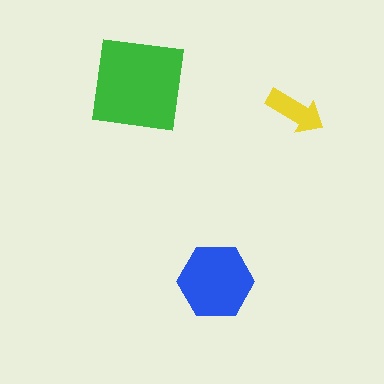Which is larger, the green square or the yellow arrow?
The green square.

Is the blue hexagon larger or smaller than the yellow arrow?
Larger.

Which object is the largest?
The green square.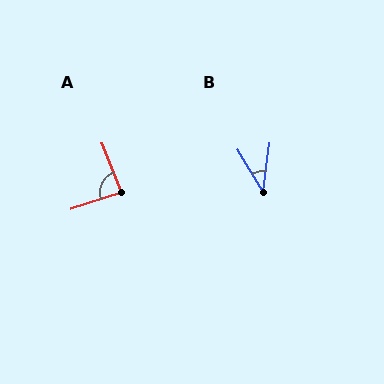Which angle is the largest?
A, at approximately 87 degrees.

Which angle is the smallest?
B, at approximately 39 degrees.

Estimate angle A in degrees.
Approximately 87 degrees.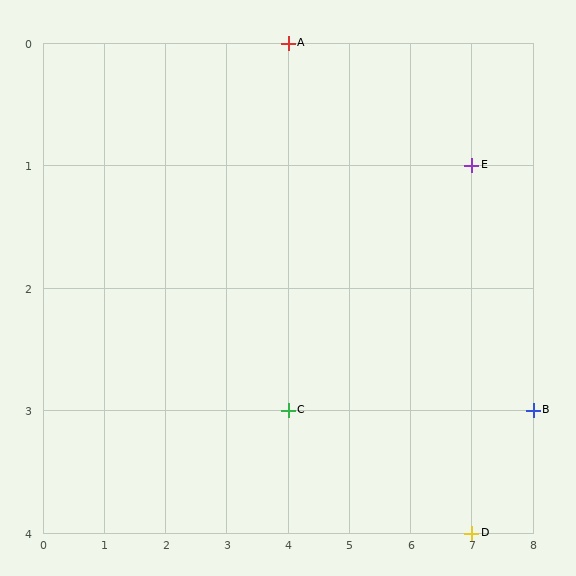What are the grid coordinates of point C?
Point C is at grid coordinates (4, 3).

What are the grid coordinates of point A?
Point A is at grid coordinates (4, 0).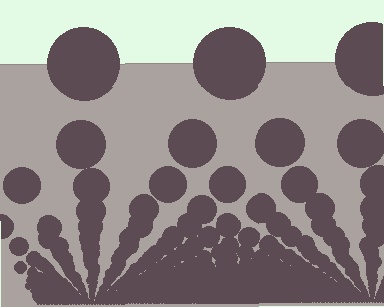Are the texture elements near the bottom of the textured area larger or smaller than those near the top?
Smaller. The gradient is inverted — elements near the bottom are smaller and denser.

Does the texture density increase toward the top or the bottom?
Density increases toward the bottom.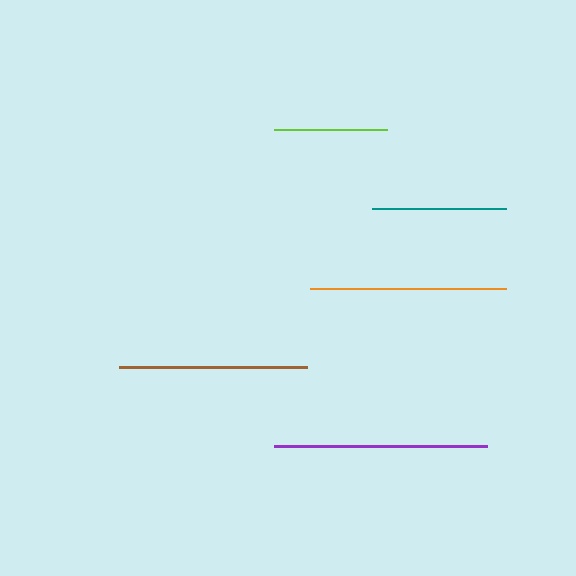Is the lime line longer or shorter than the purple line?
The purple line is longer than the lime line.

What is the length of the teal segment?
The teal segment is approximately 133 pixels long.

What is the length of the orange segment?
The orange segment is approximately 196 pixels long.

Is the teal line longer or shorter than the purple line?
The purple line is longer than the teal line.